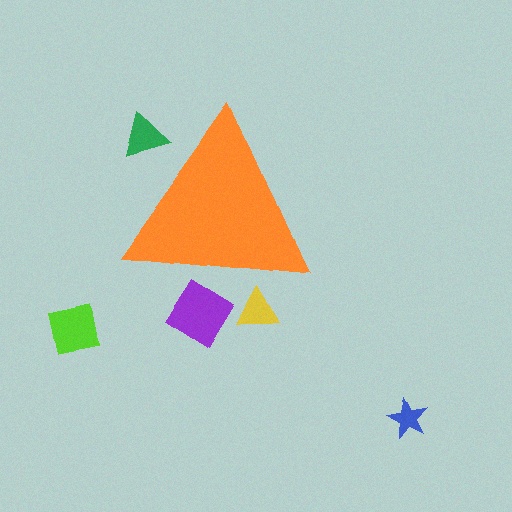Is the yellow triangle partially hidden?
Yes, the yellow triangle is partially hidden behind the orange triangle.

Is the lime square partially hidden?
No, the lime square is fully visible.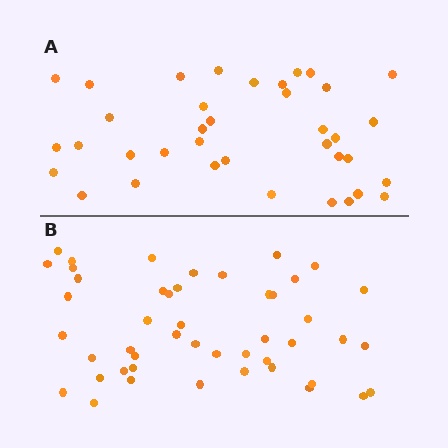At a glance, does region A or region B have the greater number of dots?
Region B (the bottom region) has more dots.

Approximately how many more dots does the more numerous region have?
Region B has roughly 10 or so more dots than region A.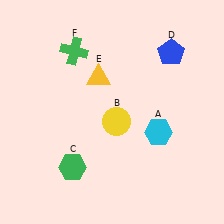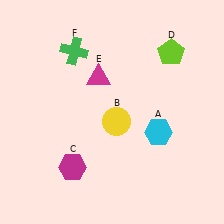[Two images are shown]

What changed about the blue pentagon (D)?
In Image 1, D is blue. In Image 2, it changed to lime.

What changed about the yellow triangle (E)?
In Image 1, E is yellow. In Image 2, it changed to magenta.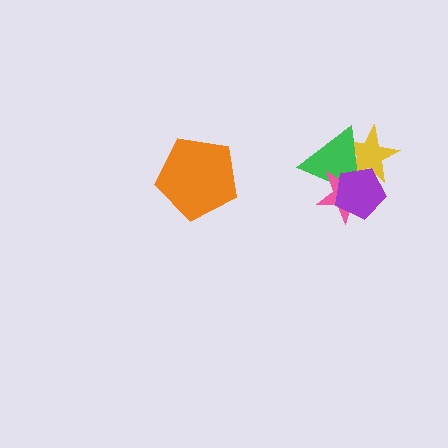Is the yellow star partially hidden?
Yes, it is partially covered by another shape.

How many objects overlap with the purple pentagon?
3 objects overlap with the purple pentagon.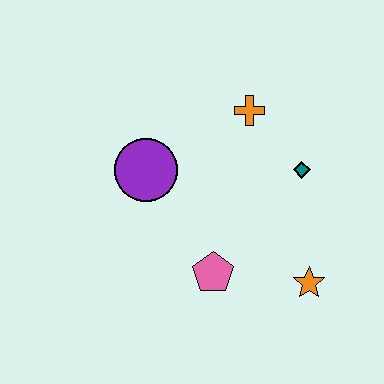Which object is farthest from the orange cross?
The orange star is farthest from the orange cross.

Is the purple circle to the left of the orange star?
Yes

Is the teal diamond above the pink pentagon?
Yes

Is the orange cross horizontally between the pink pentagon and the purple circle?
No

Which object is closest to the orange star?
The pink pentagon is closest to the orange star.